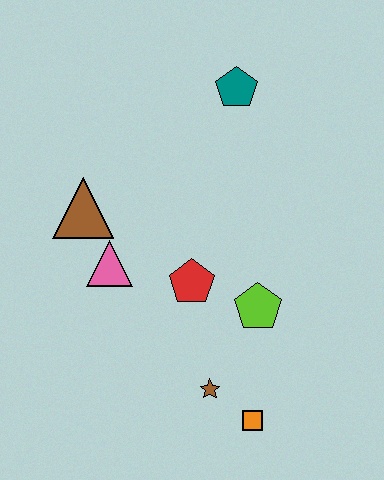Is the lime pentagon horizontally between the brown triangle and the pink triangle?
No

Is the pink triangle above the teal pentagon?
No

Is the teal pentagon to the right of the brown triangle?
Yes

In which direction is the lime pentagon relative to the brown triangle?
The lime pentagon is to the right of the brown triangle.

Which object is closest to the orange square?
The brown star is closest to the orange square.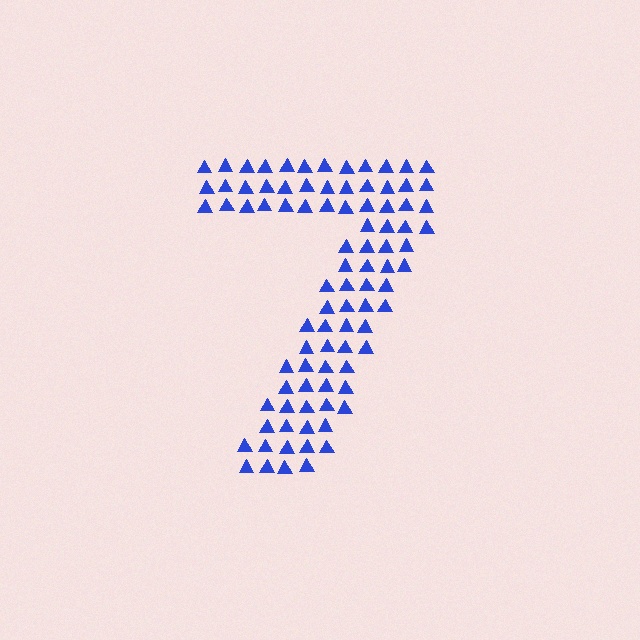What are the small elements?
The small elements are triangles.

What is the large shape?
The large shape is the digit 7.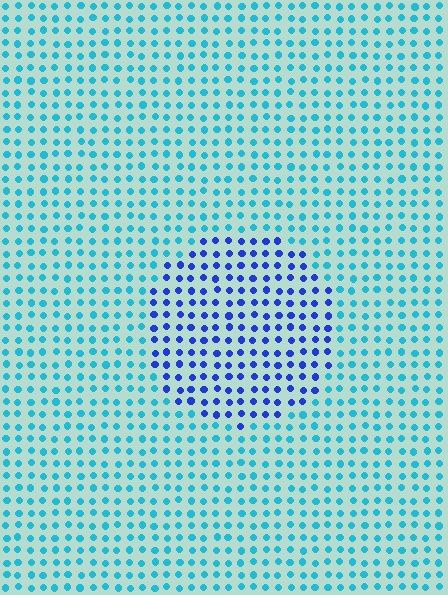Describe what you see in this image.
The image is filled with small cyan elements in a uniform arrangement. A circle-shaped region is visible where the elements are tinted to a slightly different hue, forming a subtle color boundary.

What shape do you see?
I see a circle.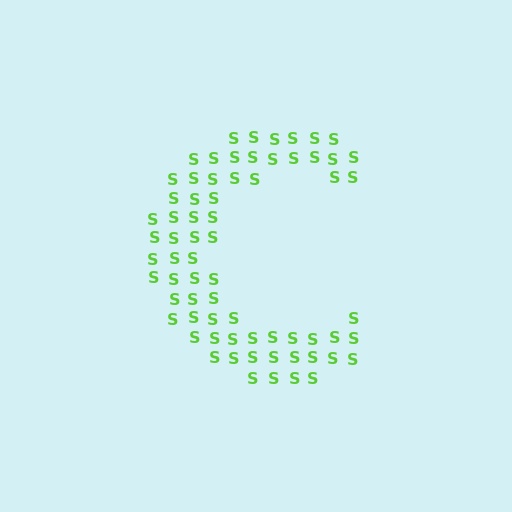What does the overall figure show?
The overall figure shows the letter C.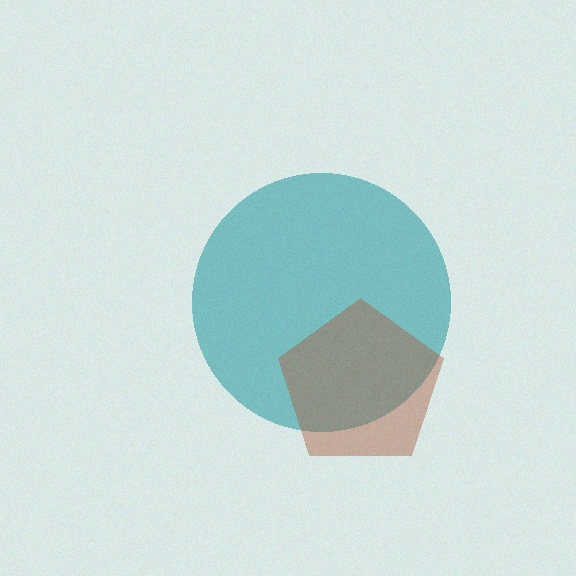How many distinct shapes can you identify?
There are 2 distinct shapes: a teal circle, a brown pentagon.